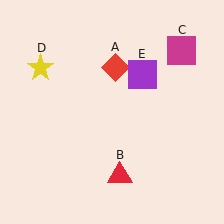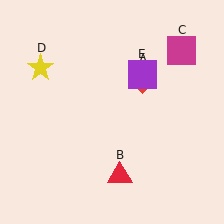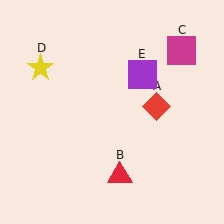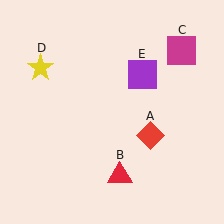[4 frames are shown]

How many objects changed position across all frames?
1 object changed position: red diamond (object A).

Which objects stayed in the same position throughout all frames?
Red triangle (object B) and magenta square (object C) and yellow star (object D) and purple square (object E) remained stationary.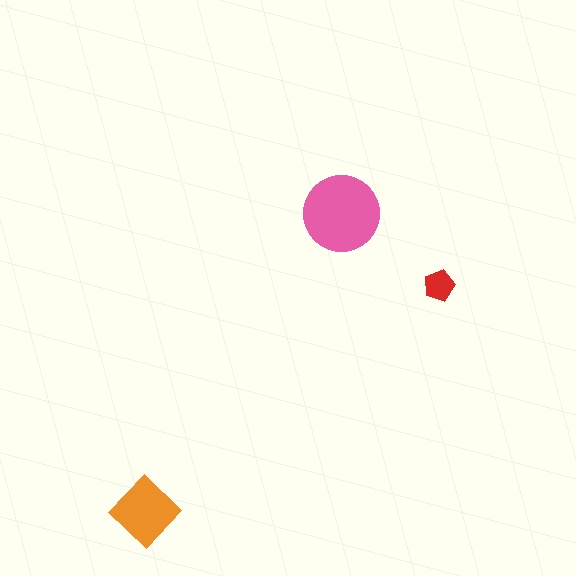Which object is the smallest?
The red pentagon.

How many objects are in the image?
There are 3 objects in the image.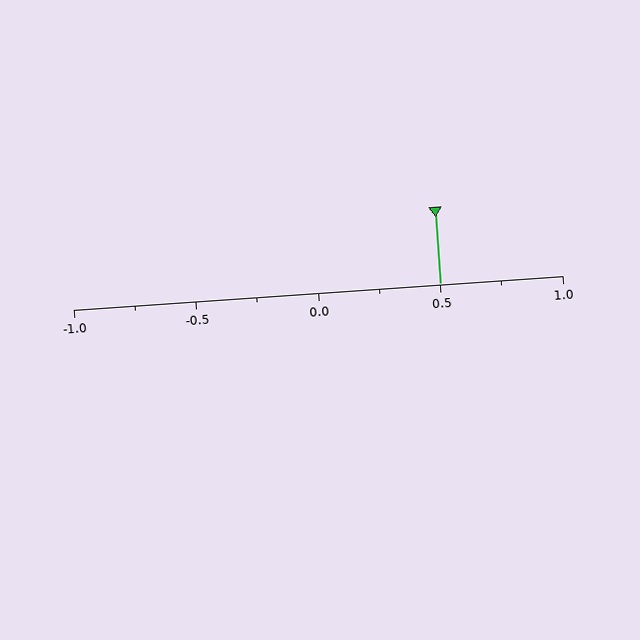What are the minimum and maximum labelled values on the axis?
The axis runs from -1.0 to 1.0.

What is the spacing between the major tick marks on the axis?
The major ticks are spaced 0.5 apart.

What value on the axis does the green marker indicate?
The marker indicates approximately 0.5.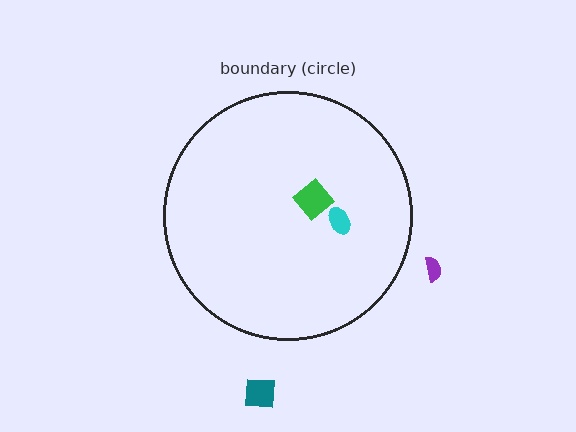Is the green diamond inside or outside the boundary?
Inside.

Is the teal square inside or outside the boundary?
Outside.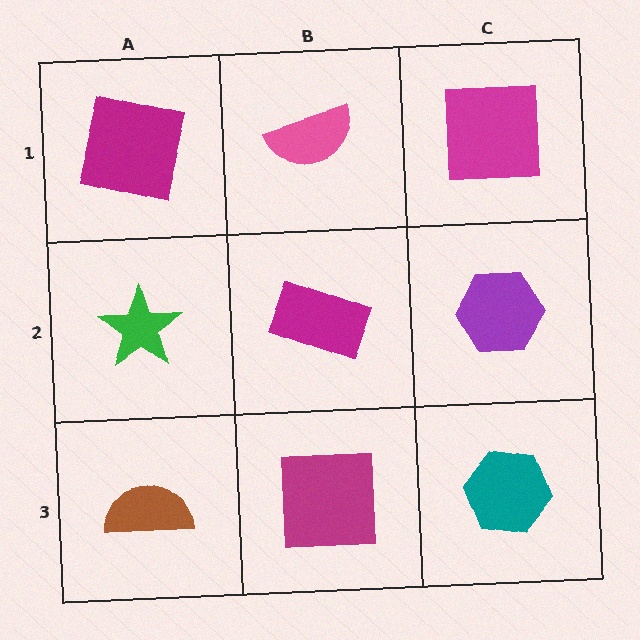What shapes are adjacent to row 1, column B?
A magenta rectangle (row 2, column B), a magenta square (row 1, column A), a magenta square (row 1, column C).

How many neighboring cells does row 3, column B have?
3.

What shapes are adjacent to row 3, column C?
A purple hexagon (row 2, column C), a magenta square (row 3, column B).